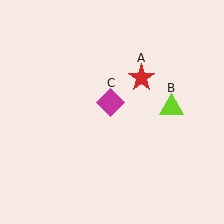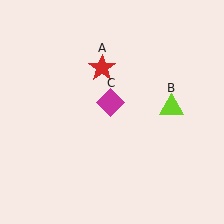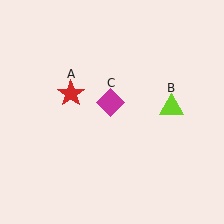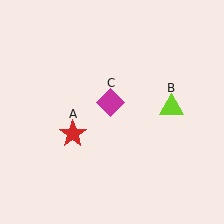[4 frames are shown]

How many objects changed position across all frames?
1 object changed position: red star (object A).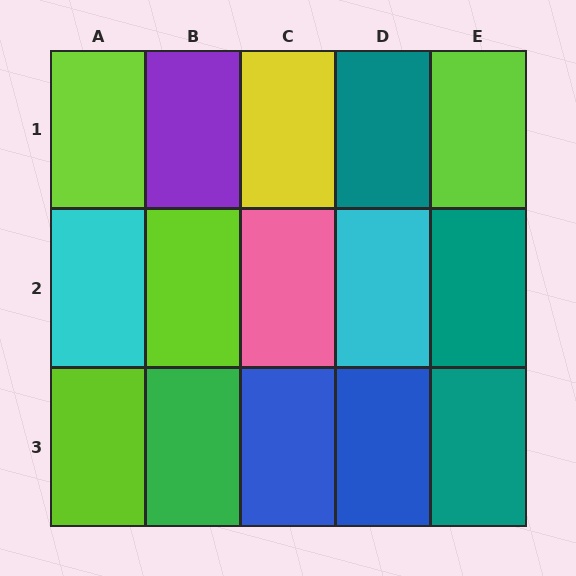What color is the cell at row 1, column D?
Teal.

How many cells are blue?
2 cells are blue.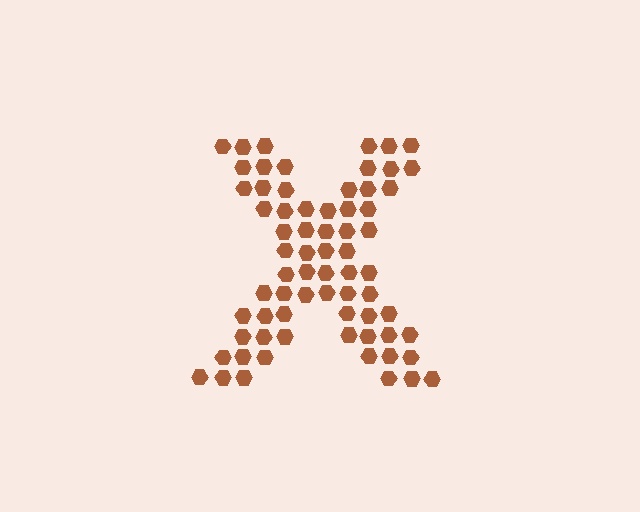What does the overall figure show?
The overall figure shows the letter X.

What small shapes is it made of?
It is made of small hexagons.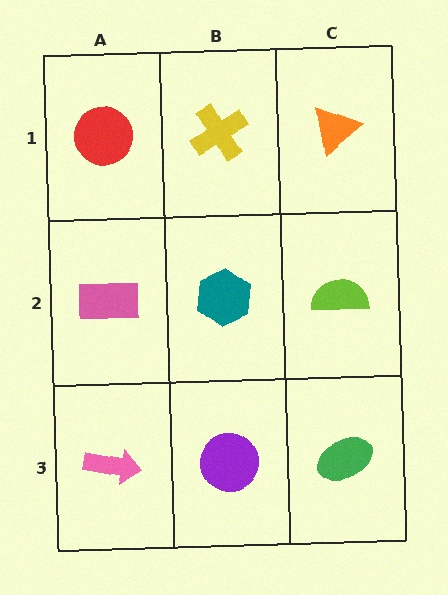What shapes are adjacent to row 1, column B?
A teal hexagon (row 2, column B), a red circle (row 1, column A), an orange triangle (row 1, column C).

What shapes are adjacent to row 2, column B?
A yellow cross (row 1, column B), a purple circle (row 3, column B), a pink rectangle (row 2, column A), a lime semicircle (row 2, column C).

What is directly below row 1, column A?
A pink rectangle.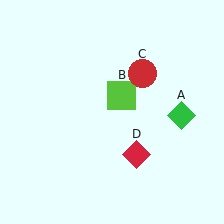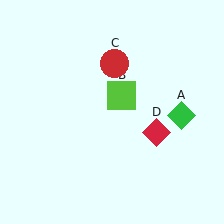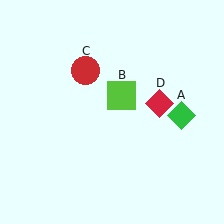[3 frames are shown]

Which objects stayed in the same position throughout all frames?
Green diamond (object A) and lime square (object B) remained stationary.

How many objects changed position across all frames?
2 objects changed position: red circle (object C), red diamond (object D).